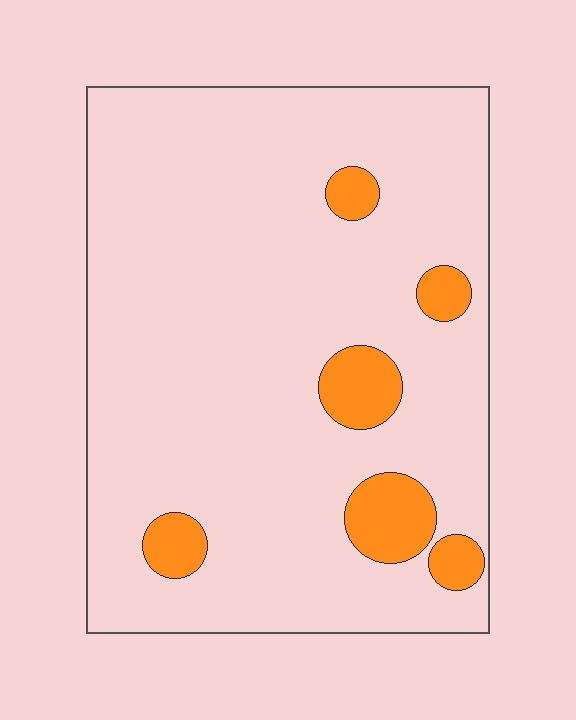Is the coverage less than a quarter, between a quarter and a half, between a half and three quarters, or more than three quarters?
Less than a quarter.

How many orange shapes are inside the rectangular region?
6.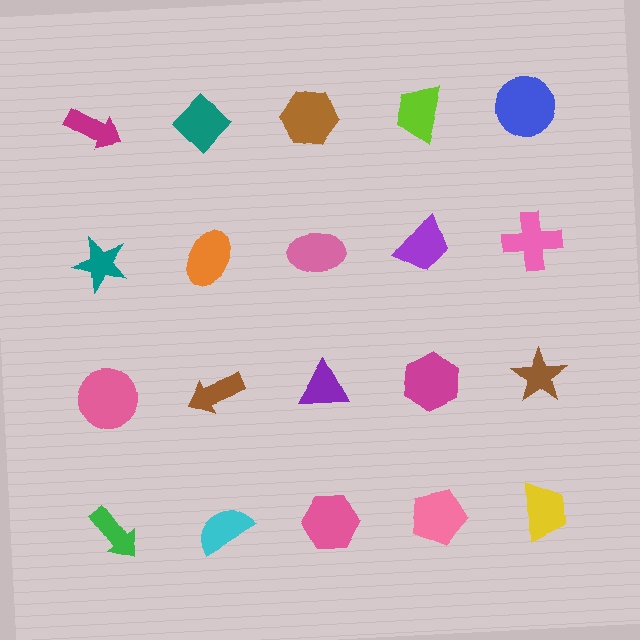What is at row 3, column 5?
A brown star.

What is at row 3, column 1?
A pink circle.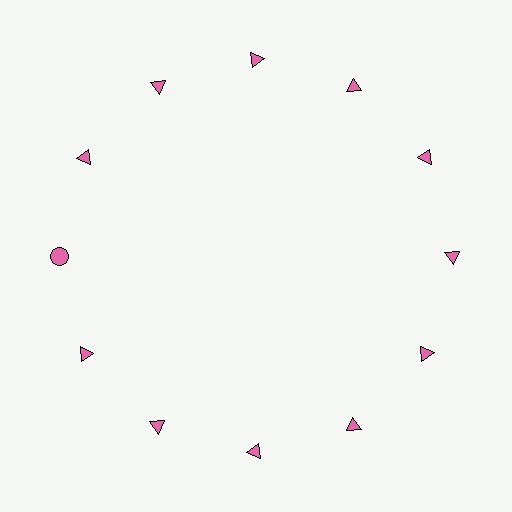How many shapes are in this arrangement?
There are 12 shapes arranged in a ring pattern.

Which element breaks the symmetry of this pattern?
The pink circle at roughly the 9 o'clock position breaks the symmetry. All other shapes are pink triangles.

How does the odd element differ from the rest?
It has a different shape: circle instead of triangle.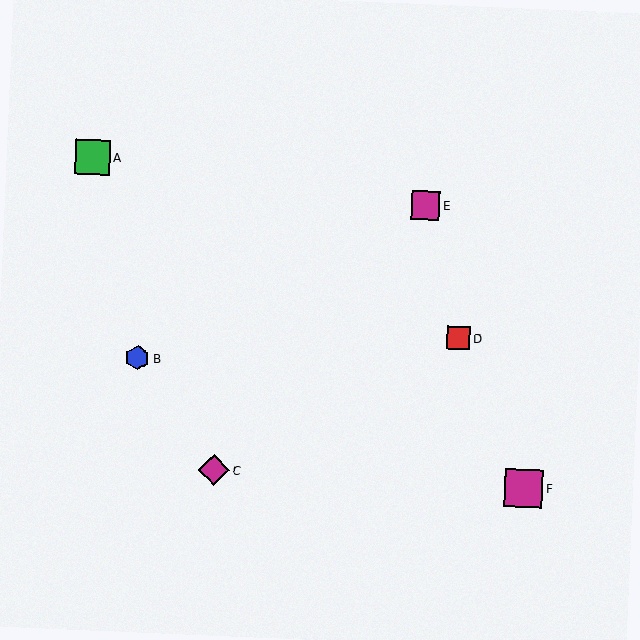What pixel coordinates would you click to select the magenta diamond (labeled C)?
Click at (214, 470) to select the magenta diamond C.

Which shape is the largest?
The magenta square (labeled F) is the largest.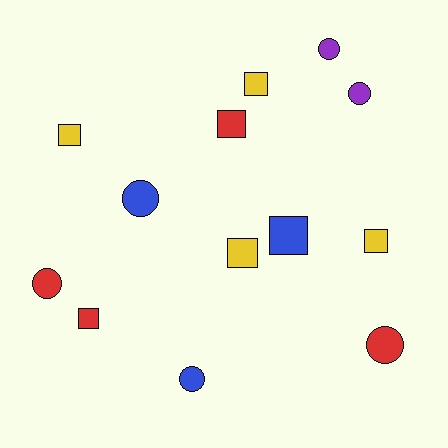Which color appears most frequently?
Red, with 4 objects.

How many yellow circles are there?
There are no yellow circles.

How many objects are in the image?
There are 13 objects.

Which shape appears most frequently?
Square, with 7 objects.